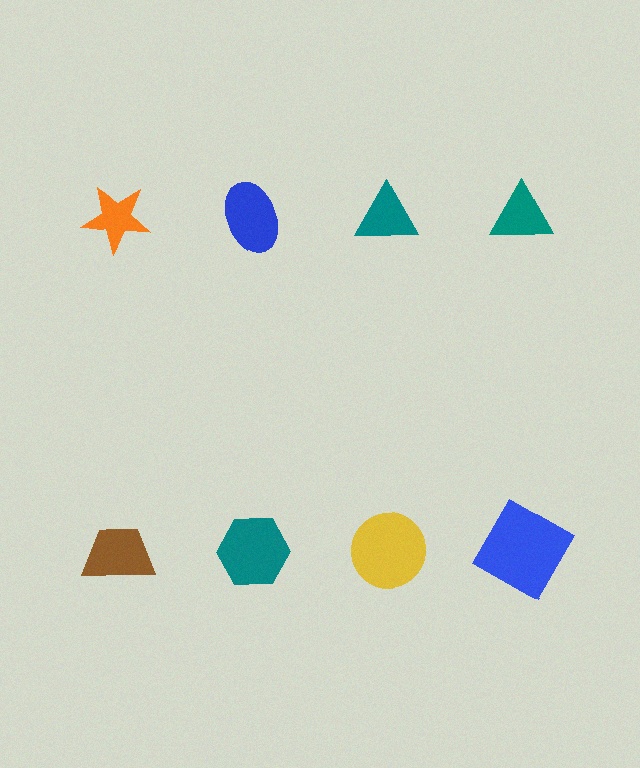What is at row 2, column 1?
A brown trapezoid.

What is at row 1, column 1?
An orange star.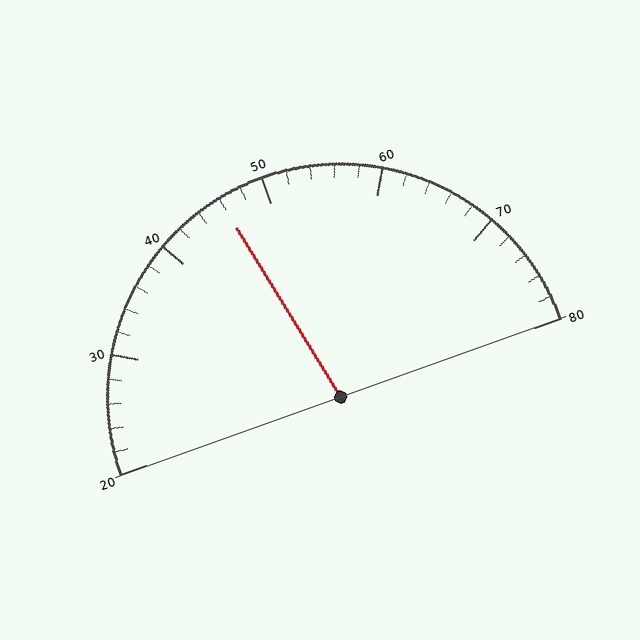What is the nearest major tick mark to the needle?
The nearest major tick mark is 50.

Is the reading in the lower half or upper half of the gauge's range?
The reading is in the lower half of the range (20 to 80).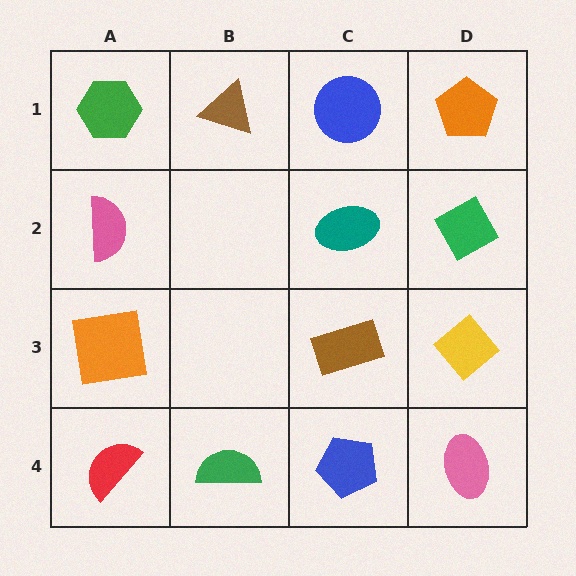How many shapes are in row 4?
4 shapes.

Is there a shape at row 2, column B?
No, that cell is empty.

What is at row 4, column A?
A red semicircle.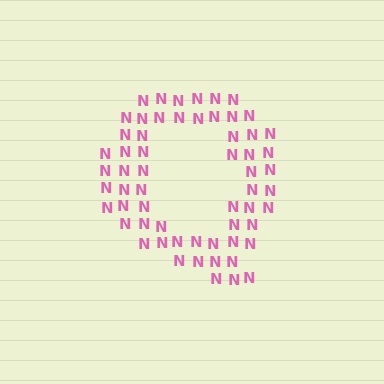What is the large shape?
The large shape is the letter Q.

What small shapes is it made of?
It is made of small letter N's.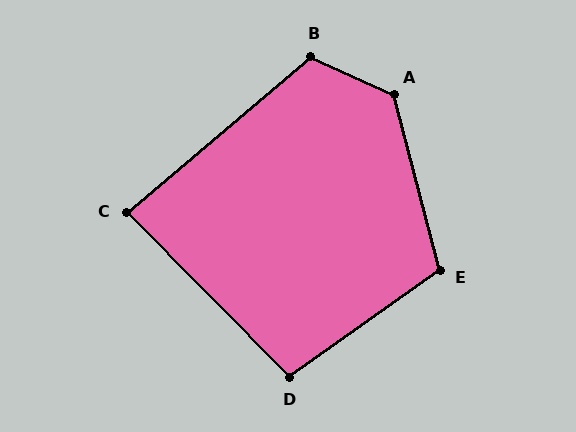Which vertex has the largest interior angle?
A, at approximately 129 degrees.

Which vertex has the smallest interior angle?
C, at approximately 86 degrees.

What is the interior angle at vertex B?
Approximately 115 degrees (obtuse).